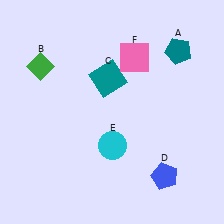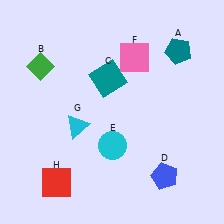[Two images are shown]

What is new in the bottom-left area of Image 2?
A red square (H) was added in the bottom-left area of Image 2.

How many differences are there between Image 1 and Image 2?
There are 2 differences between the two images.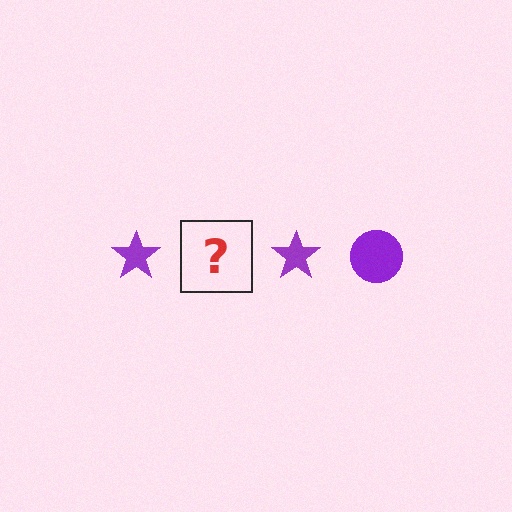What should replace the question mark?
The question mark should be replaced with a purple circle.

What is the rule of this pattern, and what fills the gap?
The rule is that the pattern cycles through star, circle shapes in purple. The gap should be filled with a purple circle.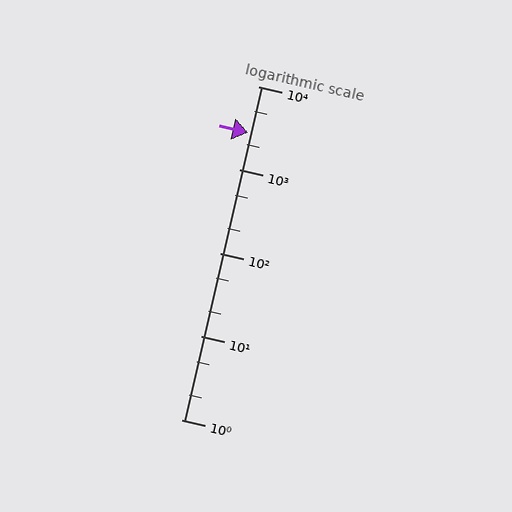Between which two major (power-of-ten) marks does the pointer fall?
The pointer is between 1000 and 10000.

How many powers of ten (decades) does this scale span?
The scale spans 4 decades, from 1 to 10000.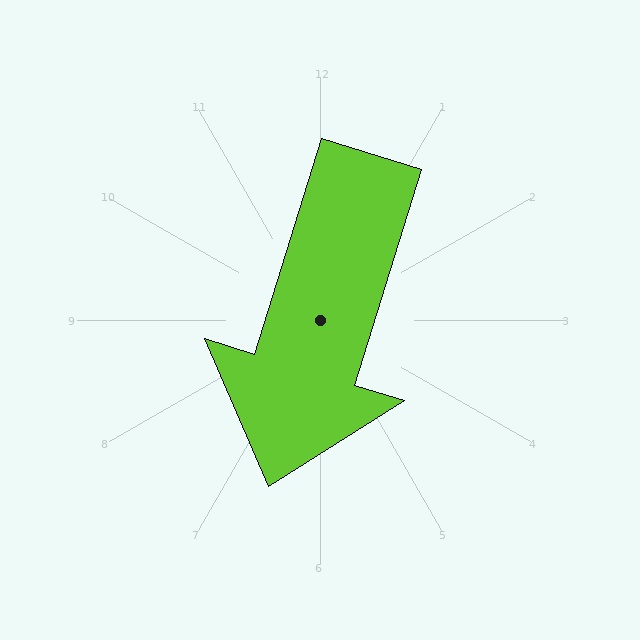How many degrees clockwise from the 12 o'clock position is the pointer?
Approximately 197 degrees.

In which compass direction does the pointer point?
South.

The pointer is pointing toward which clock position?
Roughly 7 o'clock.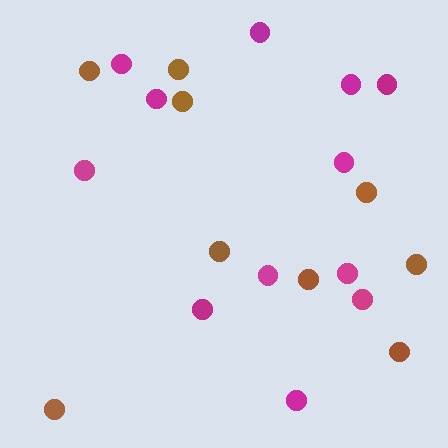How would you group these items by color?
There are 2 groups: one group of magenta circles (12) and one group of brown circles (9).